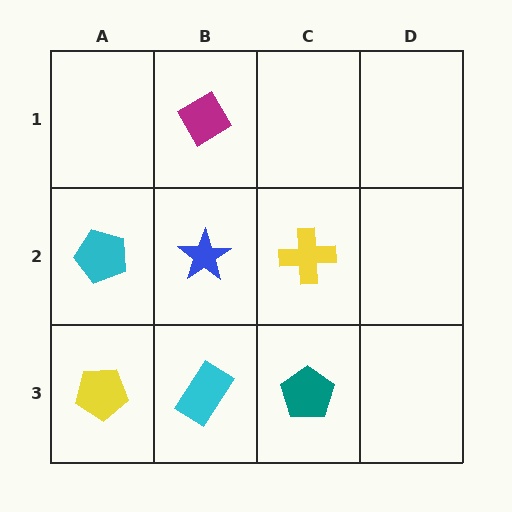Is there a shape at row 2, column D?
No, that cell is empty.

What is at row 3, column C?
A teal pentagon.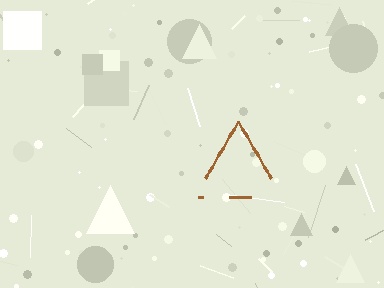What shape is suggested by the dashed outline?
The dashed outline suggests a triangle.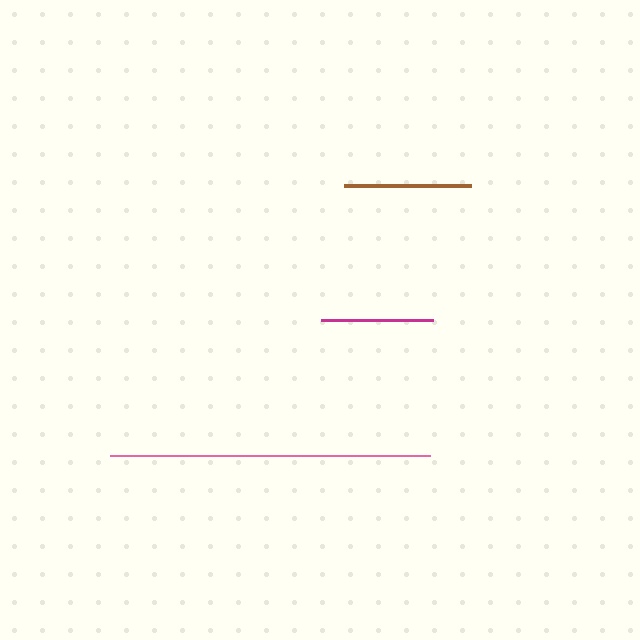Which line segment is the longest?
The pink line is the longest at approximately 320 pixels.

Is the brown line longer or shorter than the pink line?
The pink line is longer than the brown line.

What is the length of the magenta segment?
The magenta segment is approximately 112 pixels long.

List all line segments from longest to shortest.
From longest to shortest: pink, brown, magenta.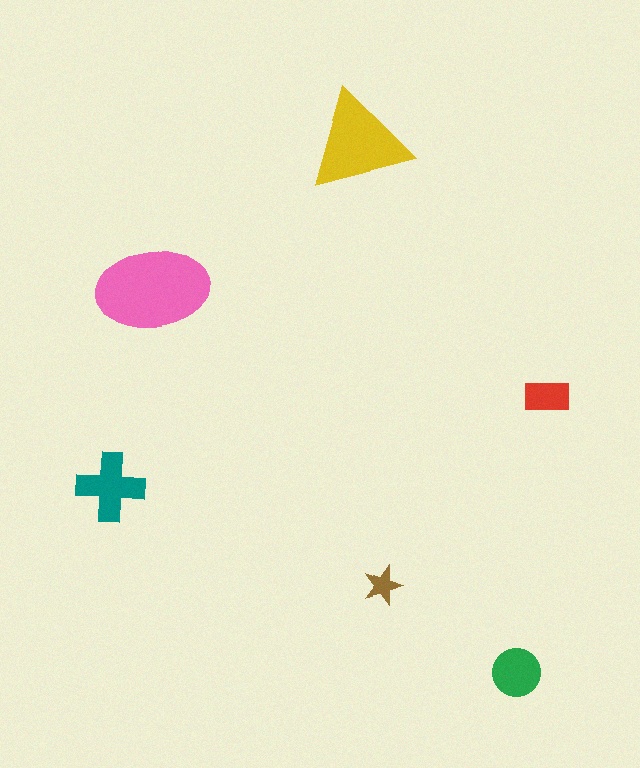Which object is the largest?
The pink ellipse.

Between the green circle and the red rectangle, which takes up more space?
The green circle.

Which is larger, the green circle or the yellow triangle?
The yellow triangle.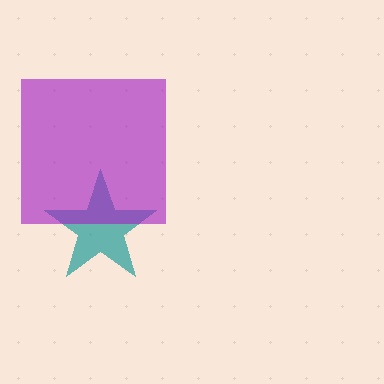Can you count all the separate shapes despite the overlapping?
Yes, there are 2 separate shapes.